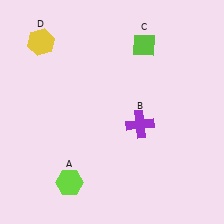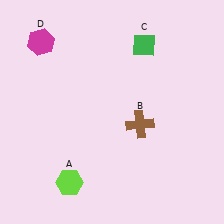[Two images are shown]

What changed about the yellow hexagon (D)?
In Image 1, D is yellow. In Image 2, it changed to magenta.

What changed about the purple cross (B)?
In Image 1, B is purple. In Image 2, it changed to brown.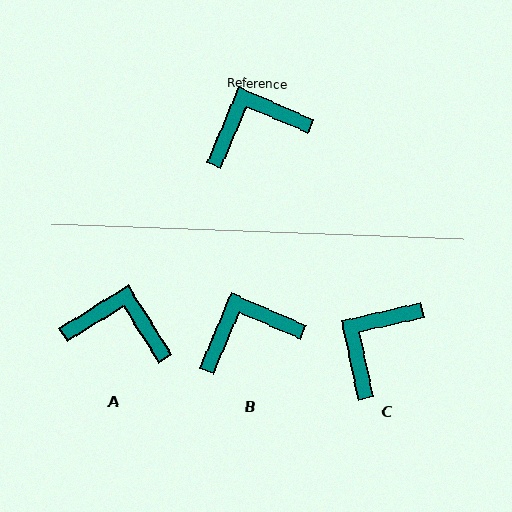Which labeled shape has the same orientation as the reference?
B.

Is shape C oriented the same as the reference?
No, it is off by about 35 degrees.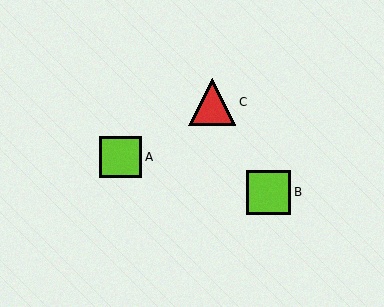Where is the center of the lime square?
The center of the lime square is at (121, 157).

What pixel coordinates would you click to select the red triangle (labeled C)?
Click at (212, 102) to select the red triangle C.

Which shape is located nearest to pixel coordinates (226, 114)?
The red triangle (labeled C) at (212, 102) is nearest to that location.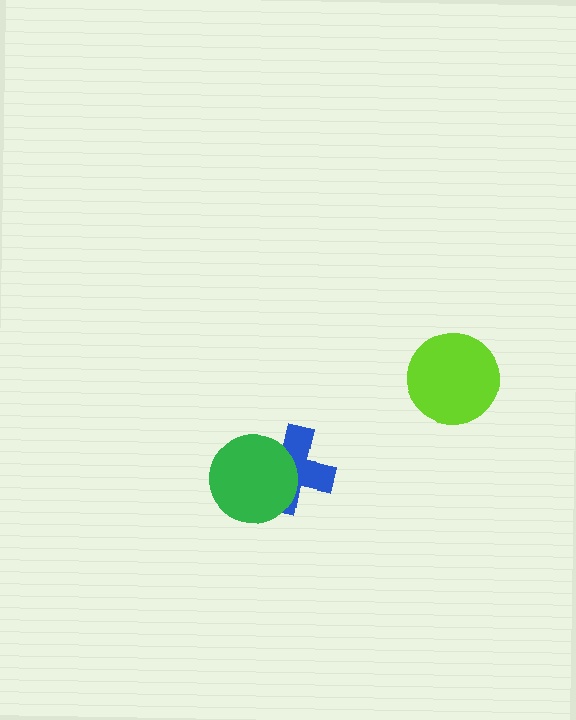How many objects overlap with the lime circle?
0 objects overlap with the lime circle.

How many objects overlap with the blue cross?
1 object overlaps with the blue cross.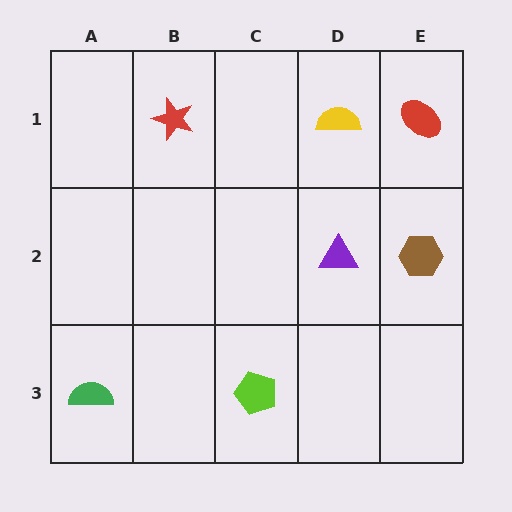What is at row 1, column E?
A red ellipse.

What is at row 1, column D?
A yellow semicircle.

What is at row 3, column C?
A lime pentagon.